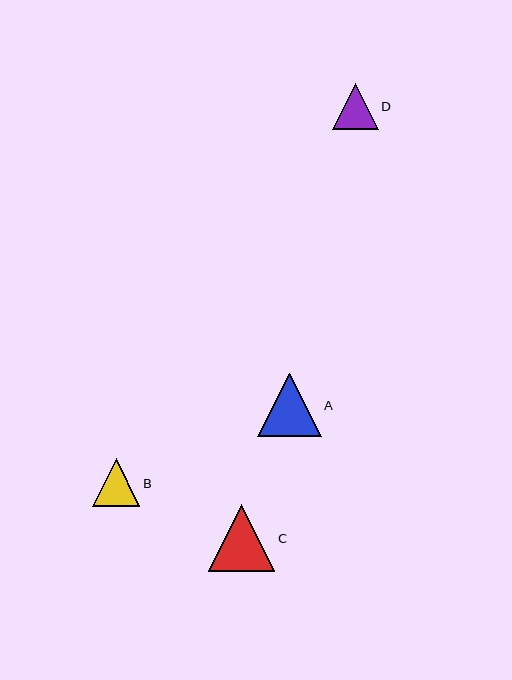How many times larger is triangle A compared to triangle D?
Triangle A is approximately 1.4 times the size of triangle D.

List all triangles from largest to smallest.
From largest to smallest: C, A, B, D.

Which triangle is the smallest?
Triangle D is the smallest with a size of approximately 46 pixels.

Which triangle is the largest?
Triangle C is the largest with a size of approximately 66 pixels.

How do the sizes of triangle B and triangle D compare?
Triangle B and triangle D are approximately the same size.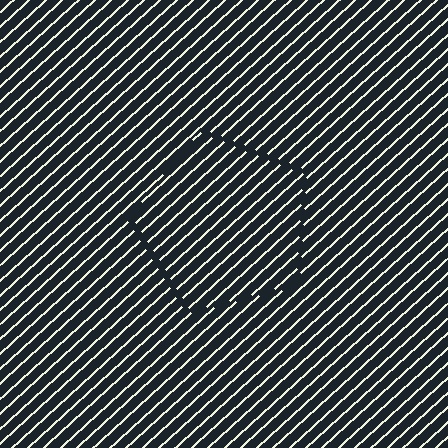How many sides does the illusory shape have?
5 sides — the line-ends trace a pentagon.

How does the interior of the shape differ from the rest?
The interior of the shape contains the same grating, shifted by half a period — the contour is defined by the phase discontinuity where line-ends from the inner and outer gratings abut.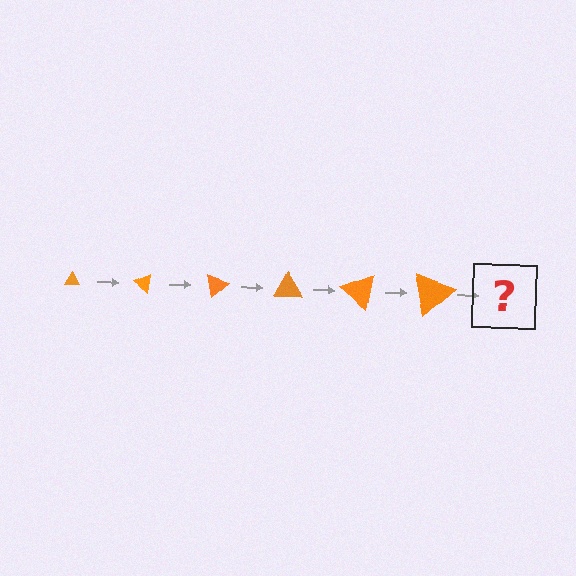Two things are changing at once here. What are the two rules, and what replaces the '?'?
The two rules are that the triangle grows larger each step and it rotates 40 degrees each step. The '?' should be a triangle, larger than the previous one and rotated 240 degrees from the start.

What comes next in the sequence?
The next element should be a triangle, larger than the previous one and rotated 240 degrees from the start.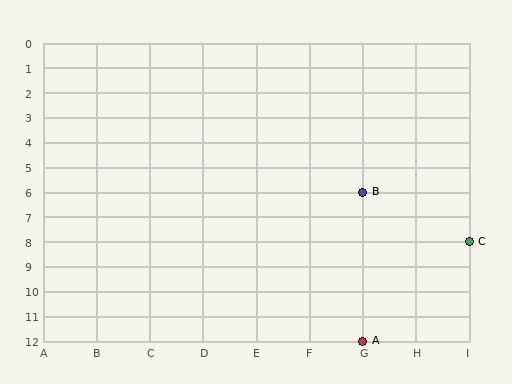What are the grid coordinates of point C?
Point C is at grid coordinates (I, 8).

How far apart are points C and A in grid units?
Points C and A are 2 columns and 4 rows apart (about 4.5 grid units diagonally).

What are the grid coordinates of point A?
Point A is at grid coordinates (G, 12).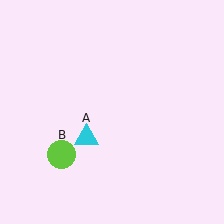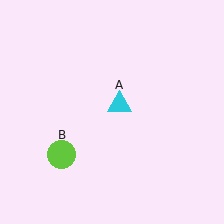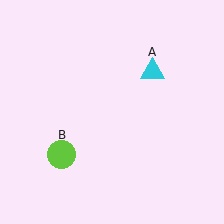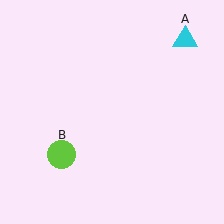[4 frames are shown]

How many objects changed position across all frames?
1 object changed position: cyan triangle (object A).